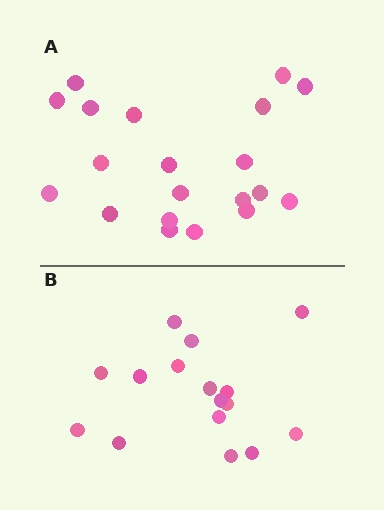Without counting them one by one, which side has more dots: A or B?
Region A (the top region) has more dots.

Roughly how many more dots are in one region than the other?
Region A has about 4 more dots than region B.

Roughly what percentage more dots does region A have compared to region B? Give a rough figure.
About 25% more.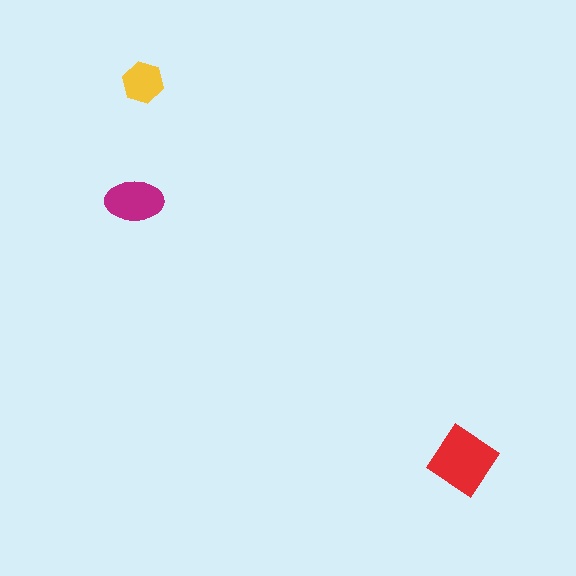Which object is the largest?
The red diamond.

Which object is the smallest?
The yellow hexagon.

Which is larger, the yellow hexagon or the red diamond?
The red diamond.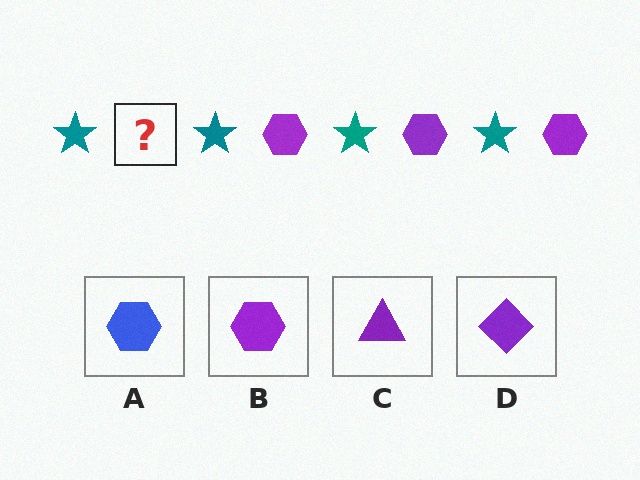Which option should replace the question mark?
Option B.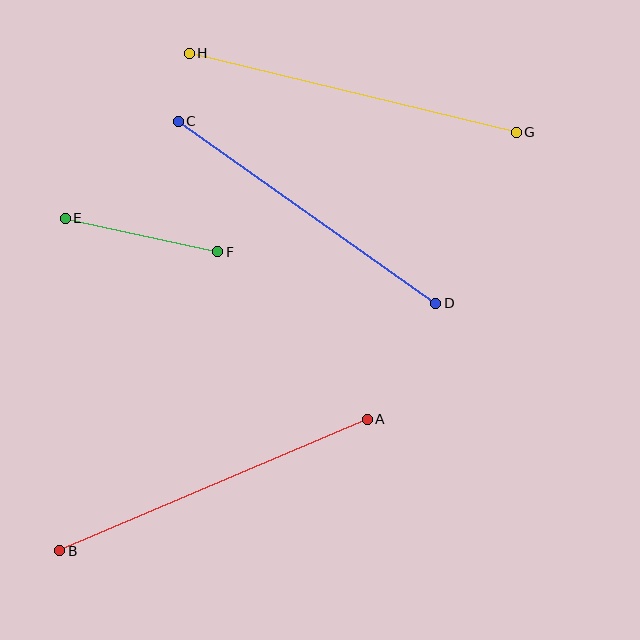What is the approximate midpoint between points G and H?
The midpoint is at approximately (353, 93) pixels.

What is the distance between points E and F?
The distance is approximately 156 pixels.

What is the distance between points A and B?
The distance is approximately 334 pixels.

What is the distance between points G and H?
The distance is approximately 337 pixels.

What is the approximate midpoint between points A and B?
The midpoint is at approximately (214, 485) pixels.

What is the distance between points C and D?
The distance is approximately 315 pixels.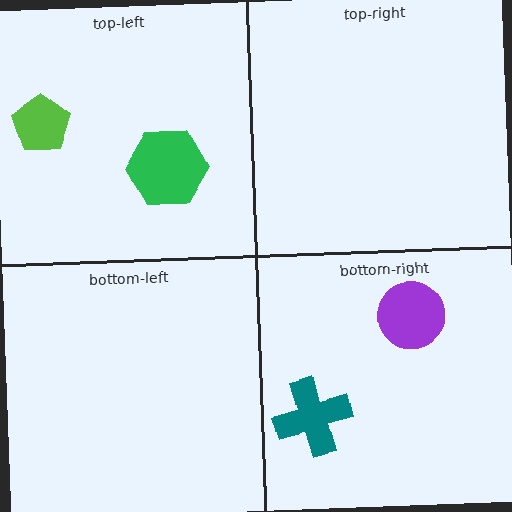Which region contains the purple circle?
The bottom-right region.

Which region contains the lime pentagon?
The top-left region.